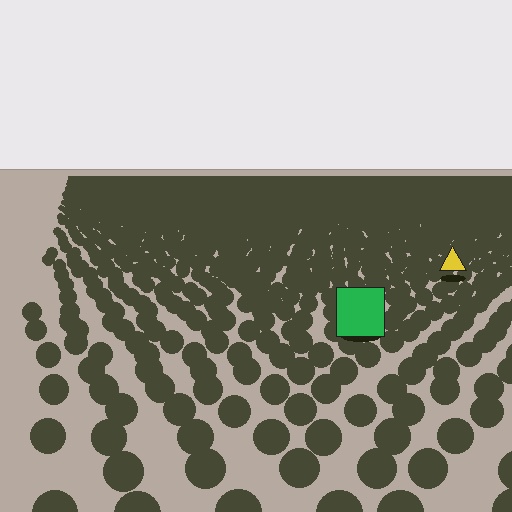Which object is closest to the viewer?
The green square is closest. The texture marks near it are larger and more spread out.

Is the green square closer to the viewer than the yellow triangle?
Yes. The green square is closer — you can tell from the texture gradient: the ground texture is coarser near it.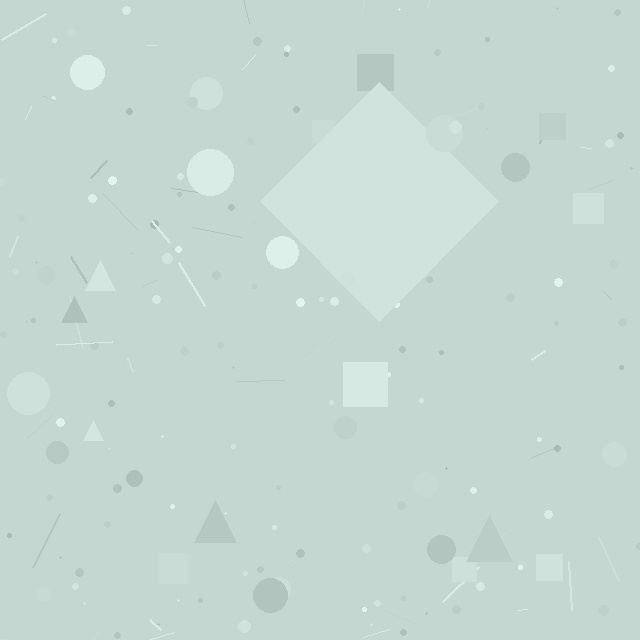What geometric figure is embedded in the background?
A diamond is embedded in the background.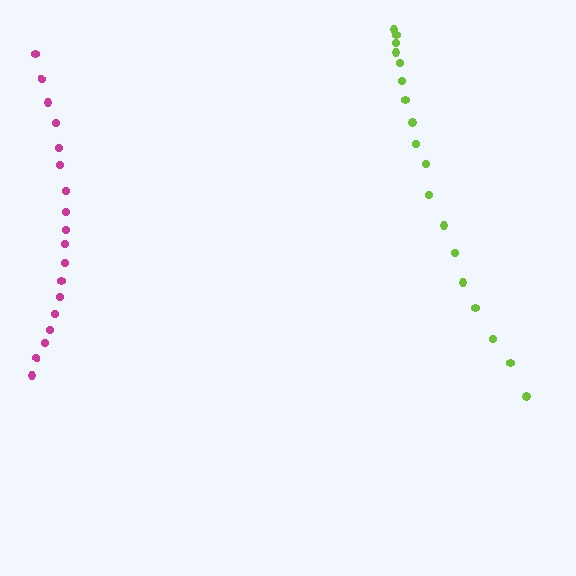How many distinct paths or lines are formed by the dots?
There are 2 distinct paths.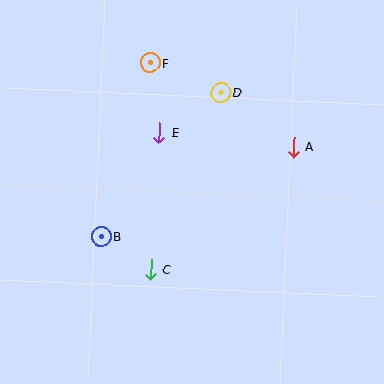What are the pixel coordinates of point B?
Point B is at (101, 236).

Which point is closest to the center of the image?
Point E at (159, 132) is closest to the center.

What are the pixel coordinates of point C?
Point C is at (151, 269).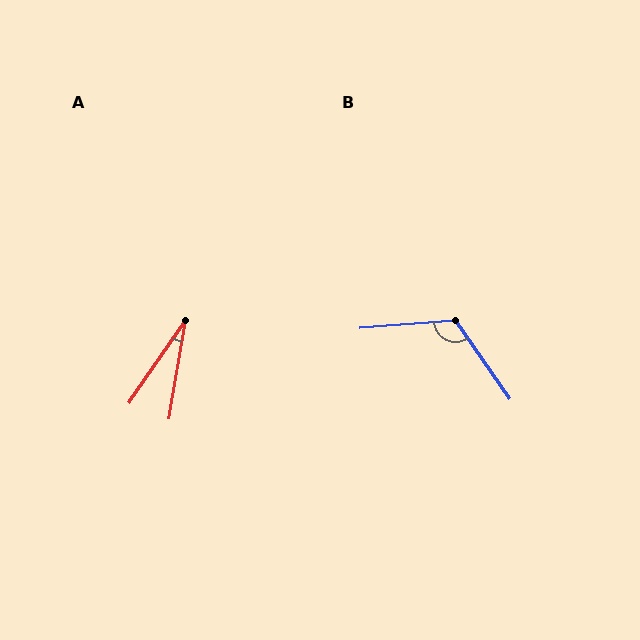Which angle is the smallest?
A, at approximately 25 degrees.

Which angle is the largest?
B, at approximately 120 degrees.